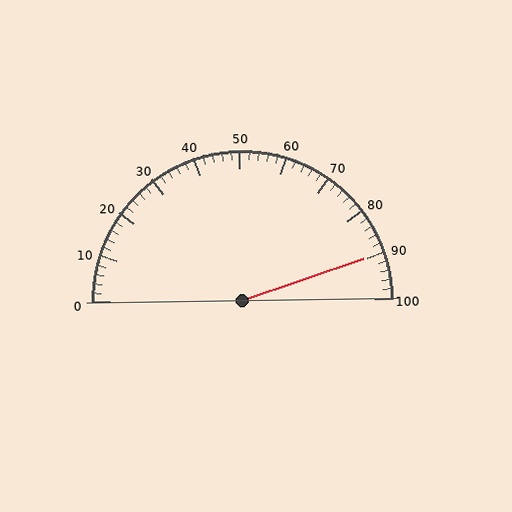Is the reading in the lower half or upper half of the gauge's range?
The reading is in the upper half of the range (0 to 100).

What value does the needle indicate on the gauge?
The needle indicates approximately 90.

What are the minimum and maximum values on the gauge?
The gauge ranges from 0 to 100.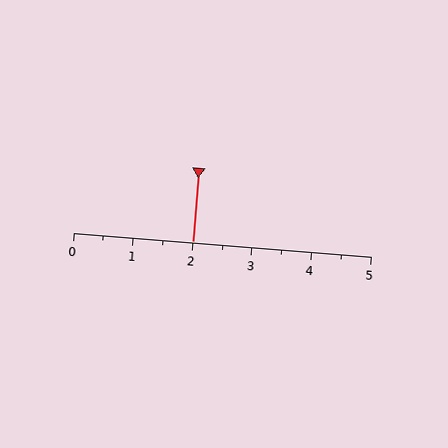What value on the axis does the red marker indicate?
The marker indicates approximately 2.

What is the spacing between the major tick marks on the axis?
The major ticks are spaced 1 apart.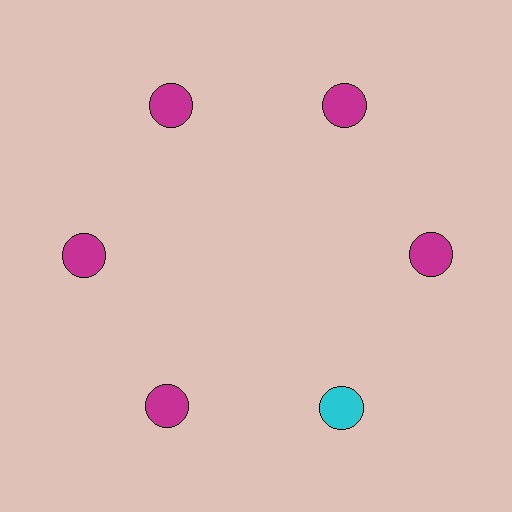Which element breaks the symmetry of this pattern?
The cyan circle at roughly the 5 o'clock position breaks the symmetry. All other shapes are magenta circles.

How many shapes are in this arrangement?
There are 6 shapes arranged in a ring pattern.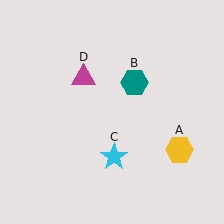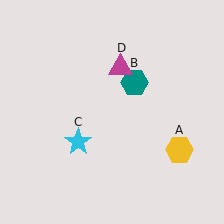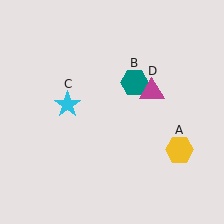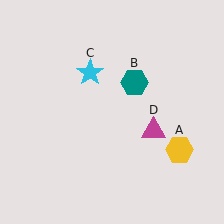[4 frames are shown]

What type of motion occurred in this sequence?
The cyan star (object C), magenta triangle (object D) rotated clockwise around the center of the scene.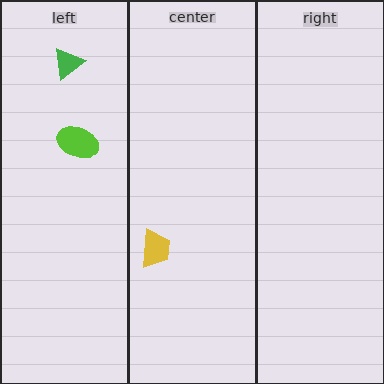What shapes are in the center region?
The yellow trapezoid.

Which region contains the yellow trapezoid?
The center region.